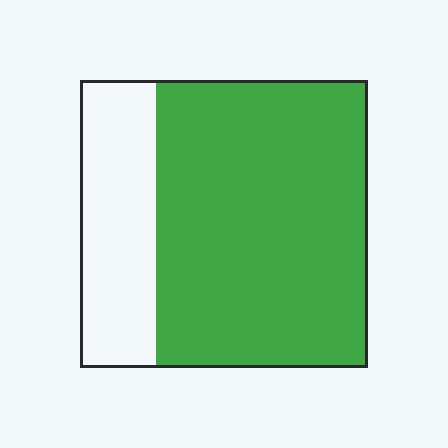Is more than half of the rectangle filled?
Yes.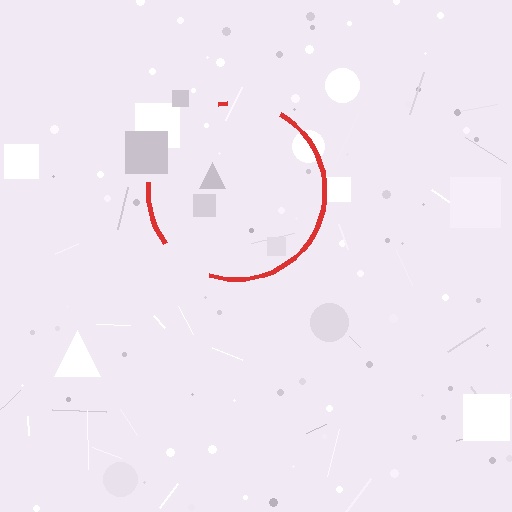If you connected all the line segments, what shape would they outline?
They would outline a circle.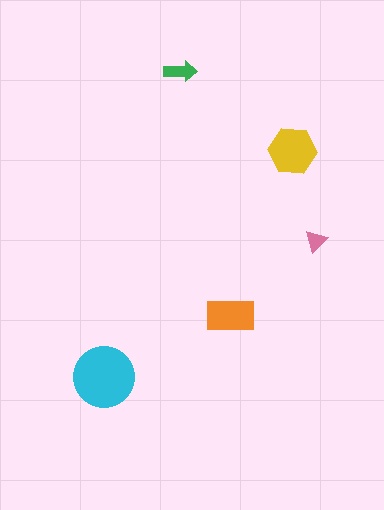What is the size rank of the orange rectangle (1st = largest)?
3rd.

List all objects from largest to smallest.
The cyan circle, the yellow hexagon, the orange rectangle, the green arrow, the pink triangle.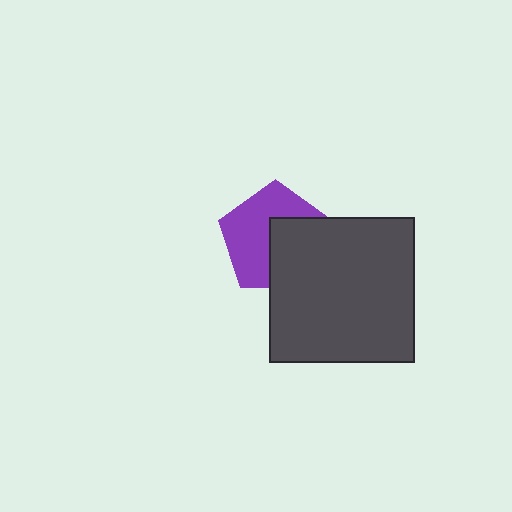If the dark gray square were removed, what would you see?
You would see the complete purple pentagon.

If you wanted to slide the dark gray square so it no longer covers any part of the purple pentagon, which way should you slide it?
Slide it toward the lower-right — that is the most direct way to separate the two shapes.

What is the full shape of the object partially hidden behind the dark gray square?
The partially hidden object is a purple pentagon.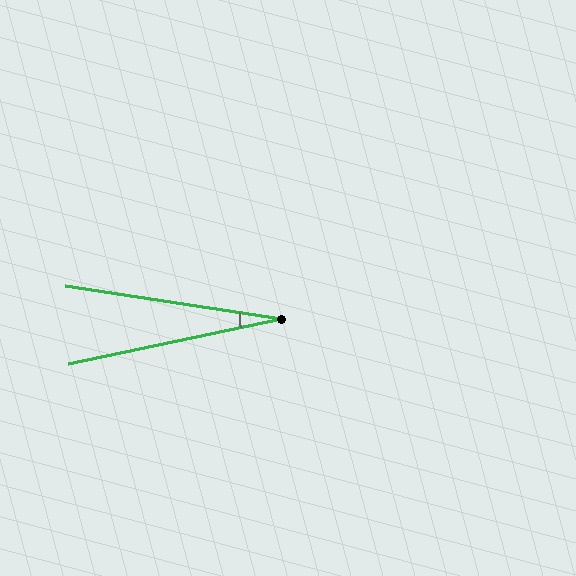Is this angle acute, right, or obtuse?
It is acute.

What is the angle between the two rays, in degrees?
Approximately 21 degrees.